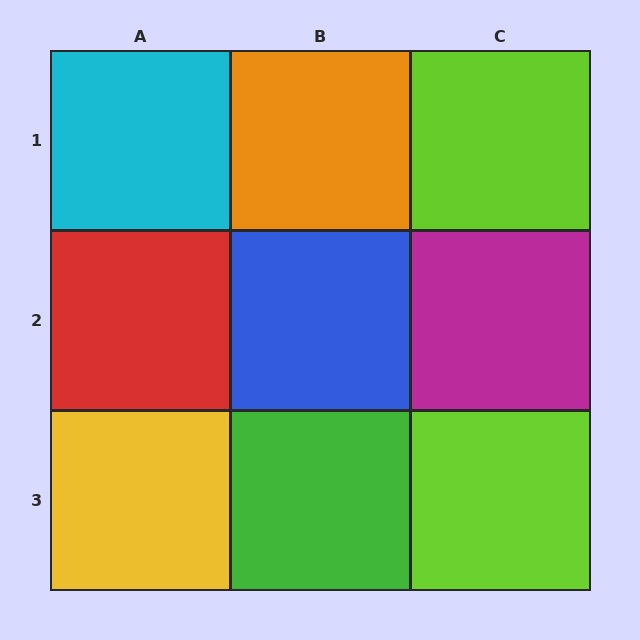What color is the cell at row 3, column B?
Green.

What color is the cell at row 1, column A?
Cyan.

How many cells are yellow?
1 cell is yellow.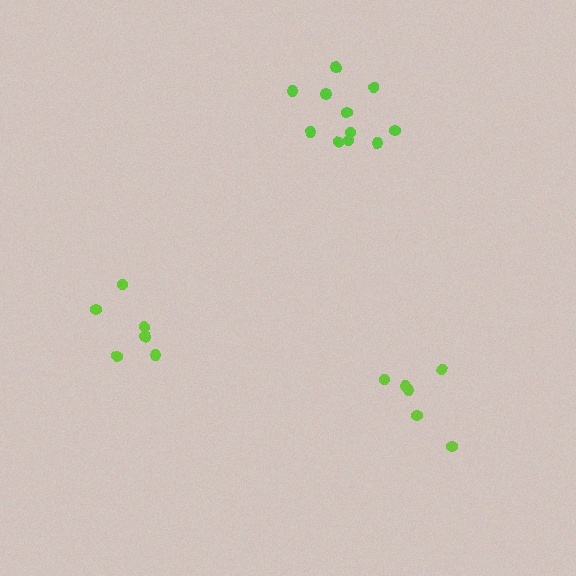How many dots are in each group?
Group 1: 11 dots, Group 2: 6 dots, Group 3: 6 dots (23 total).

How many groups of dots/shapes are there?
There are 3 groups.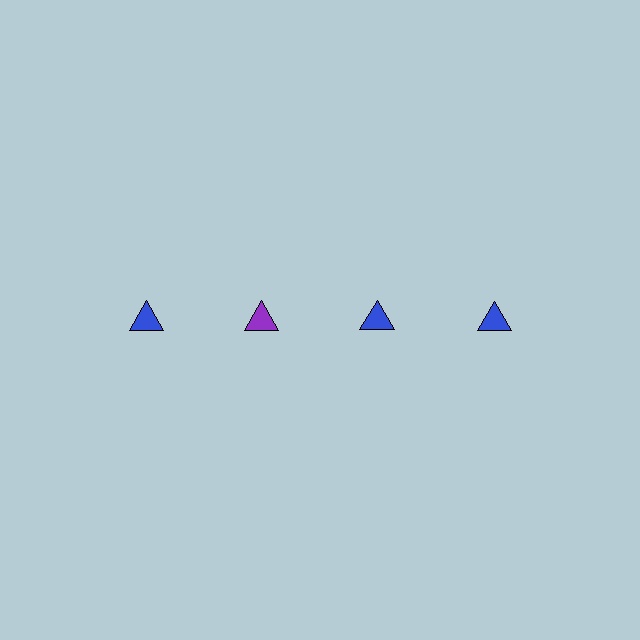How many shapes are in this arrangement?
There are 4 shapes arranged in a grid pattern.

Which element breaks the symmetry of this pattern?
The purple triangle in the top row, second from left column breaks the symmetry. All other shapes are blue triangles.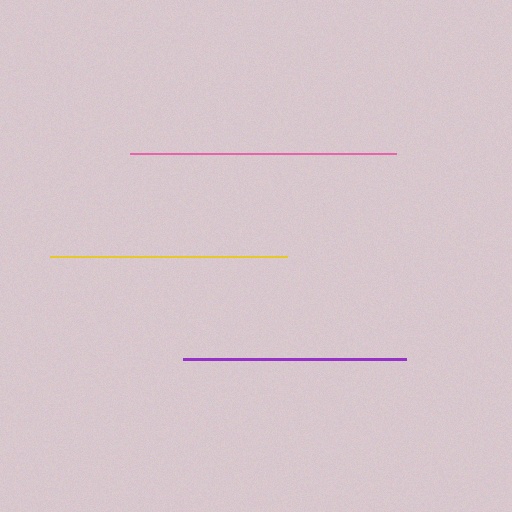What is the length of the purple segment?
The purple segment is approximately 223 pixels long.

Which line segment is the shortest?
The purple line is the shortest at approximately 223 pixels.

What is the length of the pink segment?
The pink segment is approximately 266 pixels long.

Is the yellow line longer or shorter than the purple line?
The yellow line is longer than the purple line.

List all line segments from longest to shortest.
From longest to shortest: pink, yellow, purple.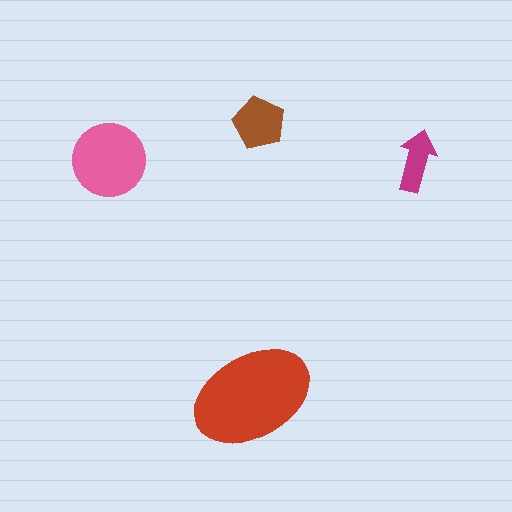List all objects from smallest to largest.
The magenta arrow, the brown pentagon, the pink circle, the red ellipse.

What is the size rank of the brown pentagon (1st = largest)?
3rd.